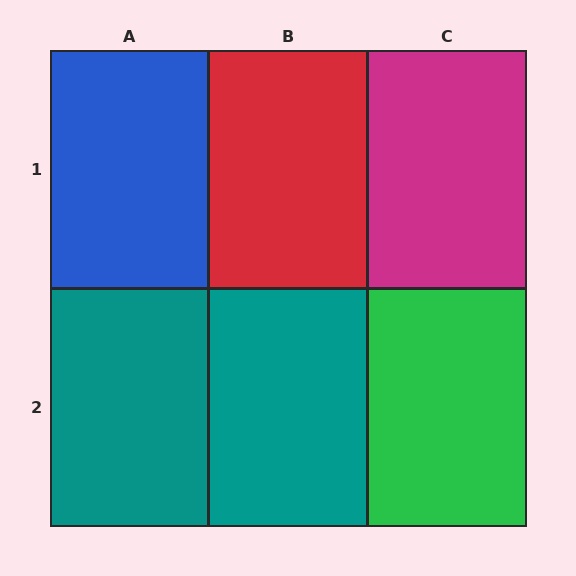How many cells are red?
1 cell is red.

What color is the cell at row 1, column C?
Magenta.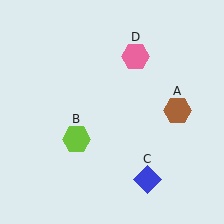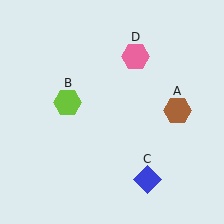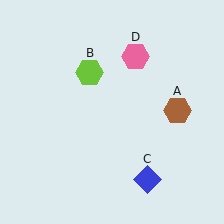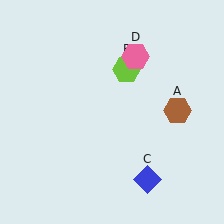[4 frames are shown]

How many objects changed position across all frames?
1 object changed position: lime hexagon (object B).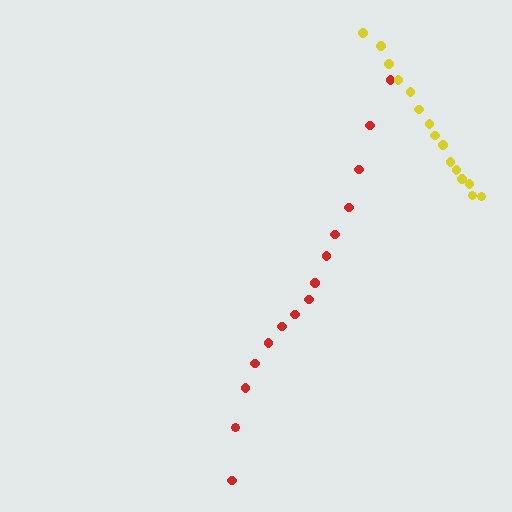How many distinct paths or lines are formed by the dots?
There are 2 distinct paths.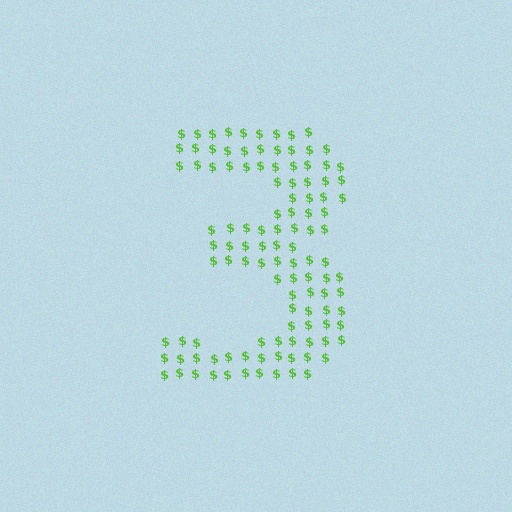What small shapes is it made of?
It is made of small dollar signs.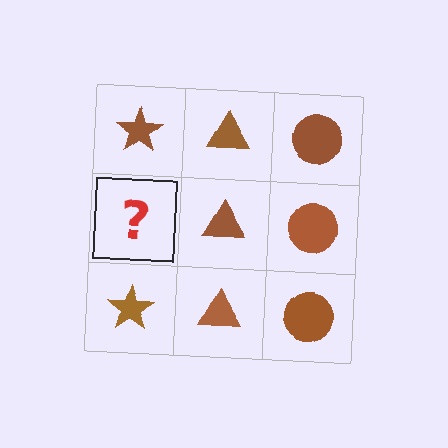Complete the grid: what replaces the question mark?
The question mark should be replaced with a brown star.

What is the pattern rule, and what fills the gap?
The rule is that each column has a consistent shape. The gap should be filled with a brown star.